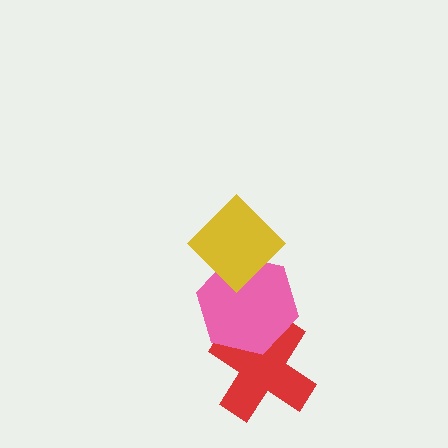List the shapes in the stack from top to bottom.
From top to bottom: the yellow diamond, the pink hexagon, the red cross.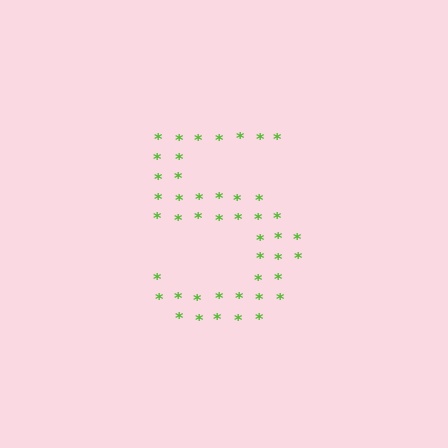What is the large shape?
The large shape is the digit 5.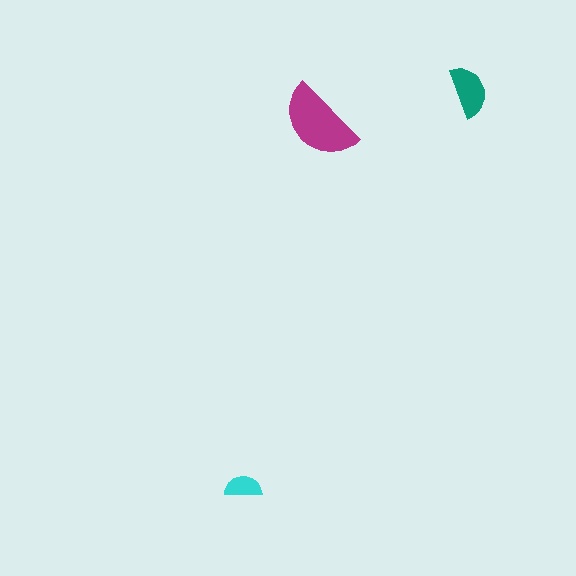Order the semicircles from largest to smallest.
the magenta one, the teal one, the cyan one.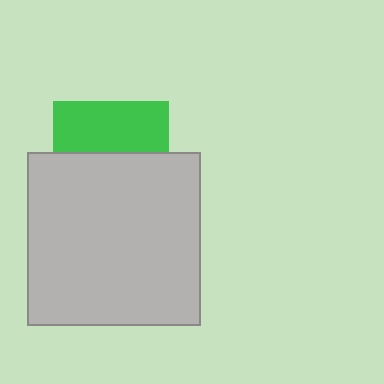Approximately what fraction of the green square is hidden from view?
Roughly 57% of the green square is hidden behind the light gray square.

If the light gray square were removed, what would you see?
You would see the complete green square.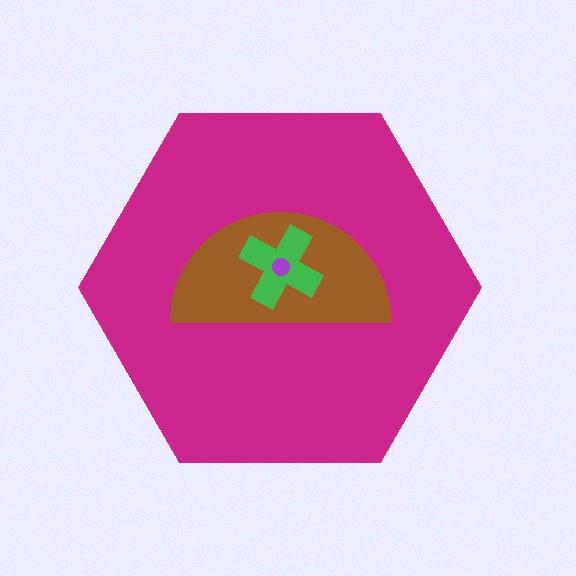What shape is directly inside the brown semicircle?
The green cross.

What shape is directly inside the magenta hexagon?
The brown semicircle.